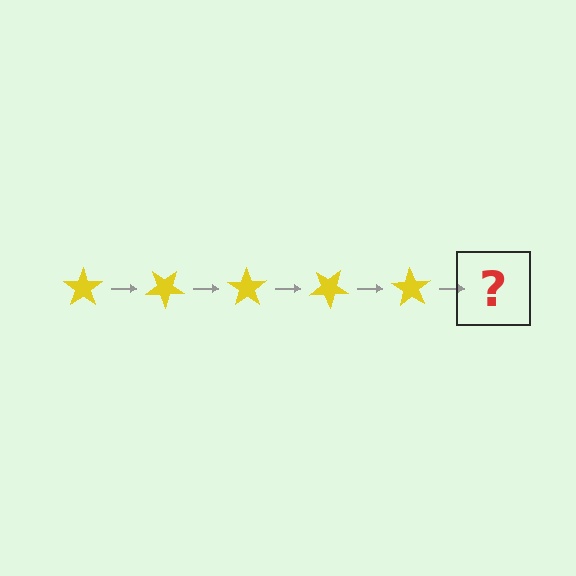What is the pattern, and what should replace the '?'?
The pattern is that the star rotates 35 degrees each step. The '?' should be a yellow star rotated 175 degrees.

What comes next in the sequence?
The next element should be a yellow star rotated 175 degrees.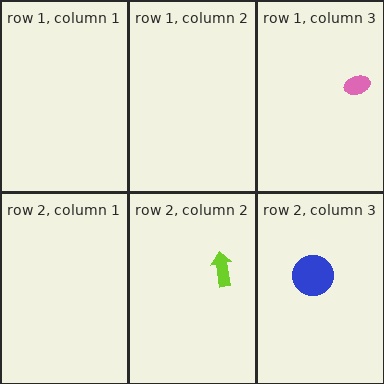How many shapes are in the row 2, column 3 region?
1.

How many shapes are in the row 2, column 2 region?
1.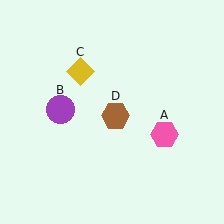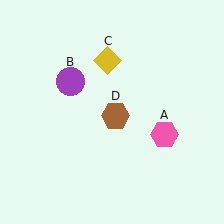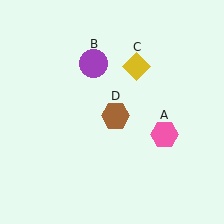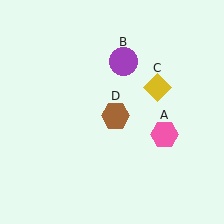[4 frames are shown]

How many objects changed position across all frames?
2 objects changed position: purple circle (object B), yellow diamond (object C).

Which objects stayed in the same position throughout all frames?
Pink hexagon (object A) and brown hexagon (object D) remained stationary.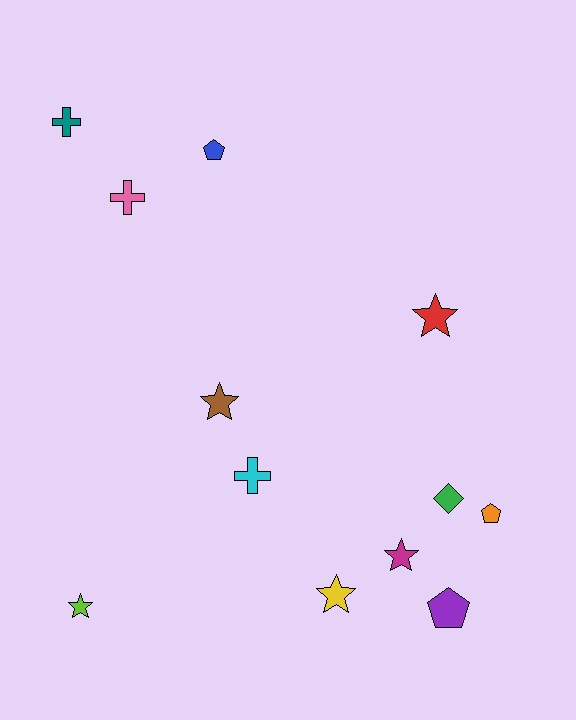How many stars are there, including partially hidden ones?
There are 5 stars.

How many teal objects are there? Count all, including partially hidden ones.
There is 1 teal object.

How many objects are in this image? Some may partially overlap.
There are 12 objects.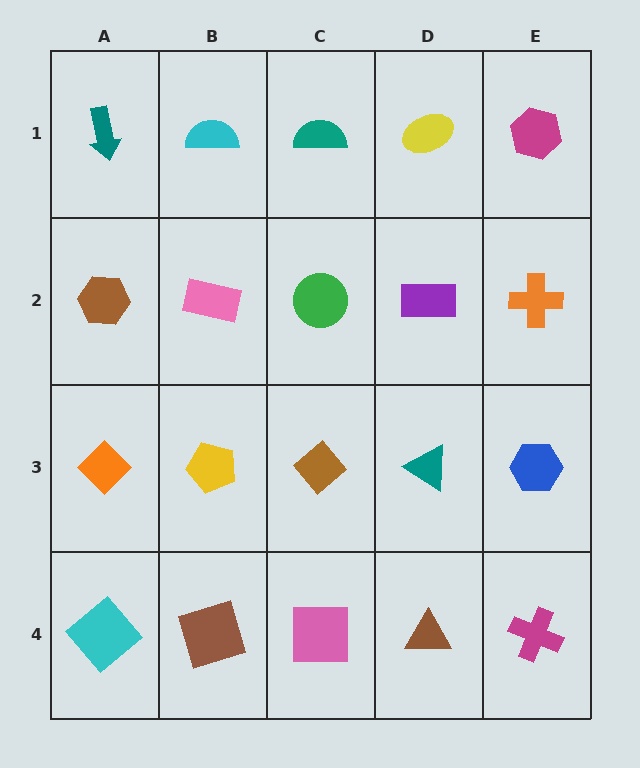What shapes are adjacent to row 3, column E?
An orange cross (row 2, column E), a magenta cross (row 4, column E), a teal triangle (row 3, column D).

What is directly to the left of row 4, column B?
A cyan diamond.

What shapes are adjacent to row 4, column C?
A brown diamond (row 3, column C), a brown square (row 4, column B), a brown triangle (row 4, column D).